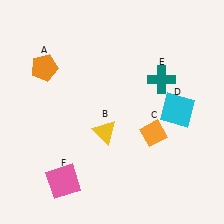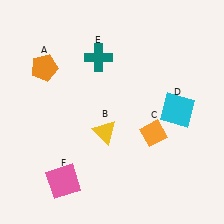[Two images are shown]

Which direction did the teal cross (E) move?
The teal cross (E) moved left.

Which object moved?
The teal cross (E) moved left.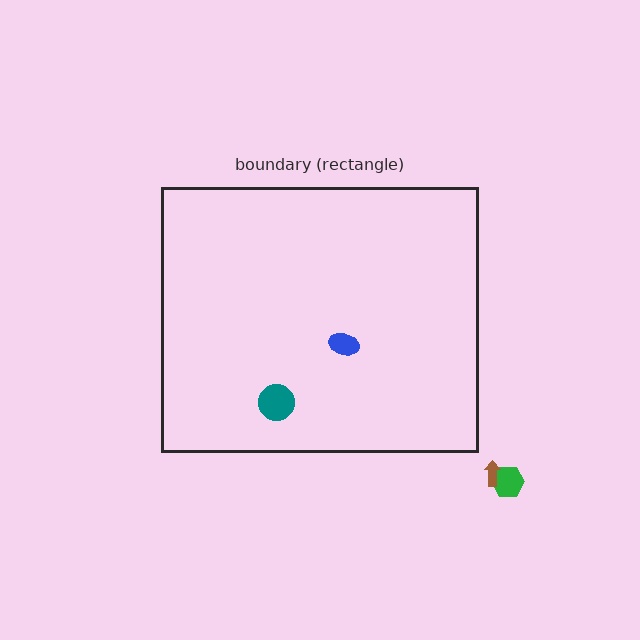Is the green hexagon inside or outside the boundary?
Outside.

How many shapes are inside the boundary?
2 inside, 2 outside.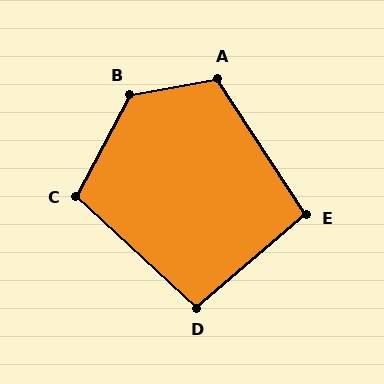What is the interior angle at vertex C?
Approximately 105 degrees (obtuse).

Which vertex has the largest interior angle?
B, at approximately 127 degrees.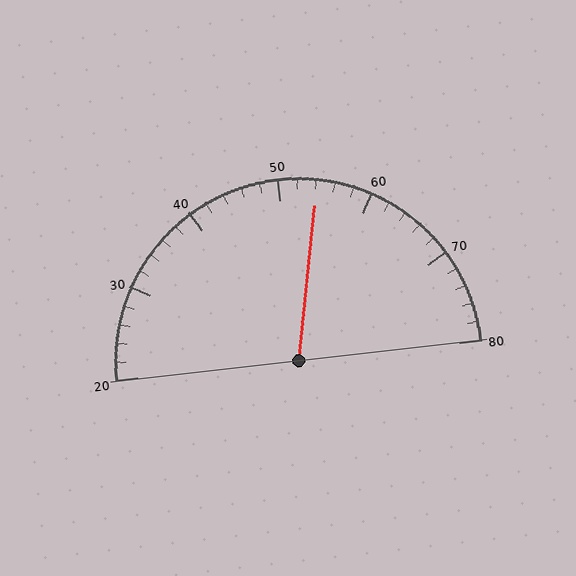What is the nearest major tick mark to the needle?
The nearest major tick mark is 50.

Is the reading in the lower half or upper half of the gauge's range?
The reading is in the upper half of the range (20 to 80).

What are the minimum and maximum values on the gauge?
The gauge ranges from 20 to 80.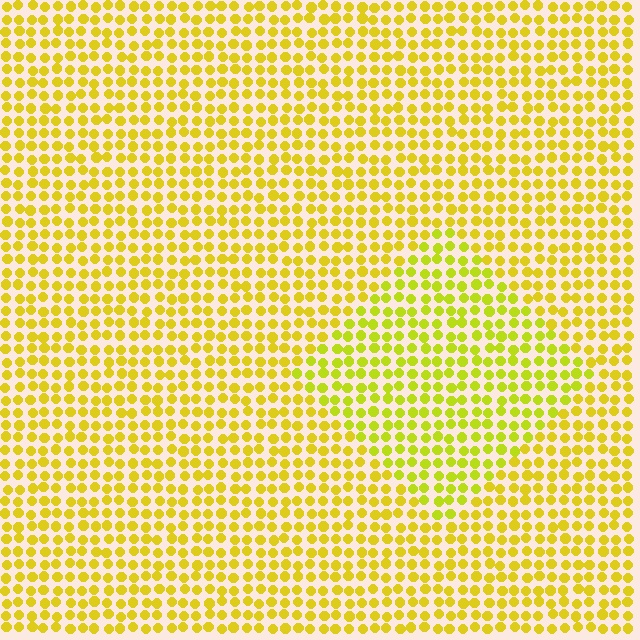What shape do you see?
I see a diamond.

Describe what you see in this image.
The image is filled with small yellow elements in a uniform arrangement. A diamond-shaped region is visible where the elements are tinted to a slightly different hue, forming a subtle color boundary.